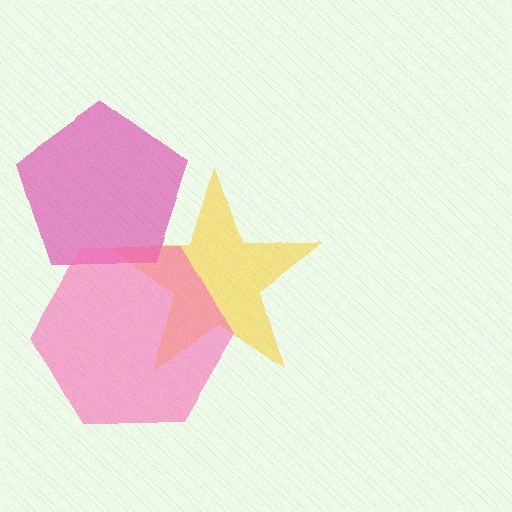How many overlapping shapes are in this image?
There are 3 overlapping shapes in the image.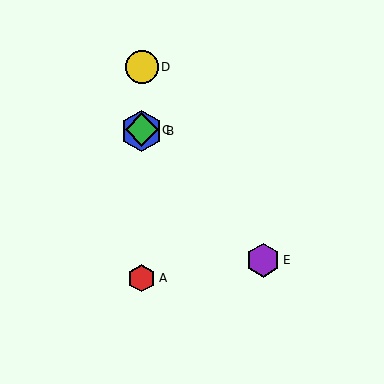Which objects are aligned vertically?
Objects A, B, C, D are aligned vertically.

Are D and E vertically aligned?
No, D is at x≈142 and E is at x≈263.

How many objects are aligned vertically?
4 objects (A, B, C, D) are aligned vertically.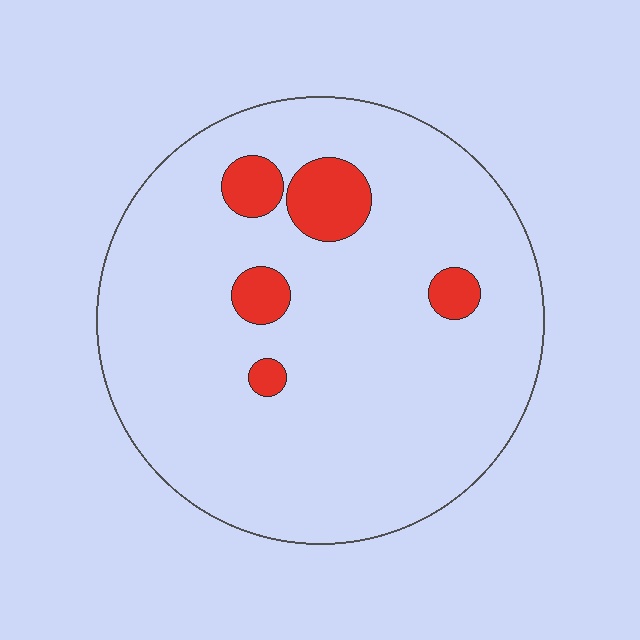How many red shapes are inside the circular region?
5.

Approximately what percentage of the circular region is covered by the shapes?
Approximately 10%.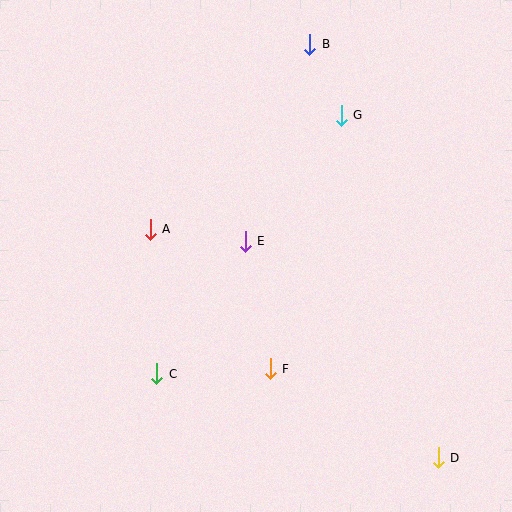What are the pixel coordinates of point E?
Point E is at (245, 241).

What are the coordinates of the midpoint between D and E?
The midpoint between D and E is at (342, 349).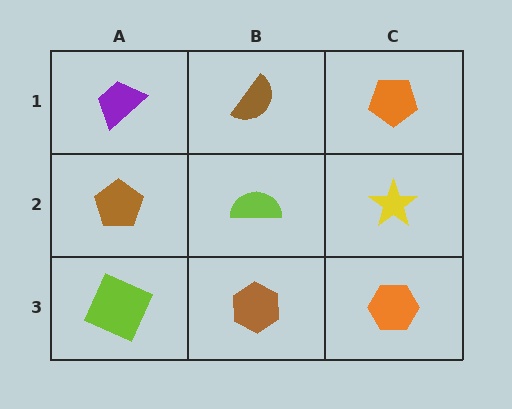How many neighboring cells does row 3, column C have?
2.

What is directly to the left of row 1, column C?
A brown semicircle.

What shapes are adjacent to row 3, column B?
A lime semicircle (row 2, column B), a lime square (row 3, column A), an orange hexagon (row 3, column C).